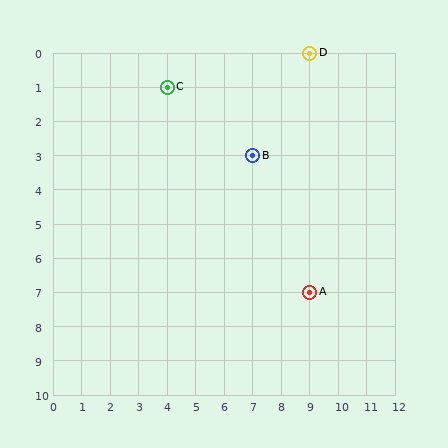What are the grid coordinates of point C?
Point C is at grid coordinates (4, 1).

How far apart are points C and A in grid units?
Points C and A are 5 columns and 6 rows apart (about 7.8 grid units diagonally).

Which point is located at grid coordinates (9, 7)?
Point A is at (9, 7).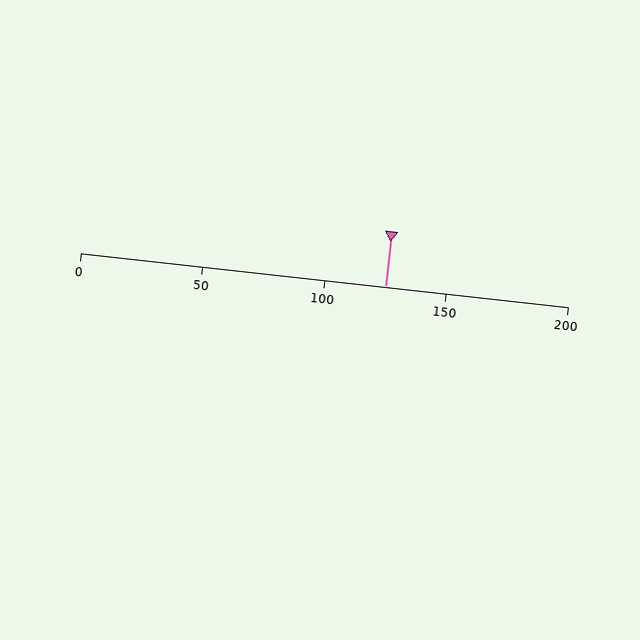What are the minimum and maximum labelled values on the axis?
The axis runs from 0 to 200.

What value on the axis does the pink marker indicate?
The marker indicates approximately 125.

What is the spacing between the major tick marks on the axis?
The major ticks are spaced 50 apart.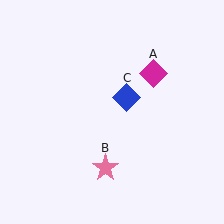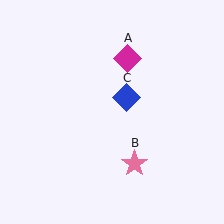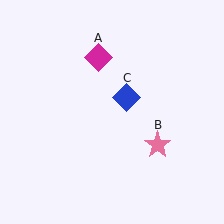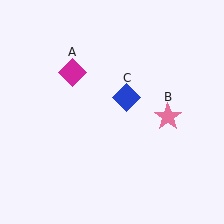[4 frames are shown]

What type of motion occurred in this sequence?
The magenta diamond (object A), pink star (object B) rotated counterclockwise around the center of the scene.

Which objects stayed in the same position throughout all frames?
Blue diamond (object C) remained stationary.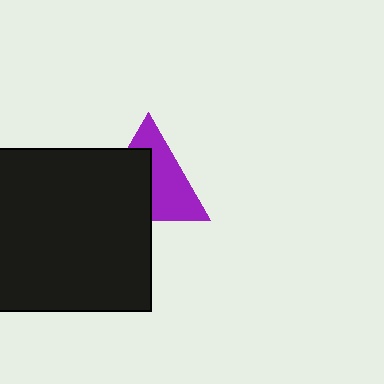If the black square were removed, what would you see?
You would see the complete purple triangle.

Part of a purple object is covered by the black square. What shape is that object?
It is a triangle.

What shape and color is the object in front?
The object in front is a black square.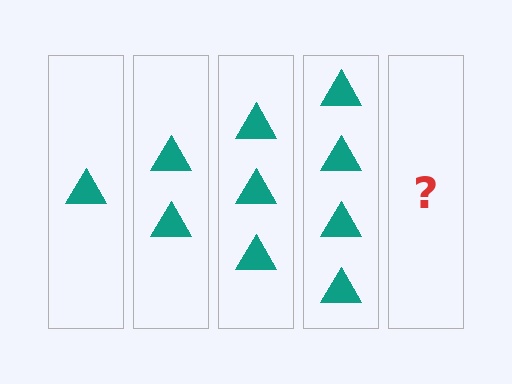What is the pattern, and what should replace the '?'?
The pattern is that each step adds one more triangle. The '?' should be 5 triangles.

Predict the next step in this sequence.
The next step is 5 triangles.